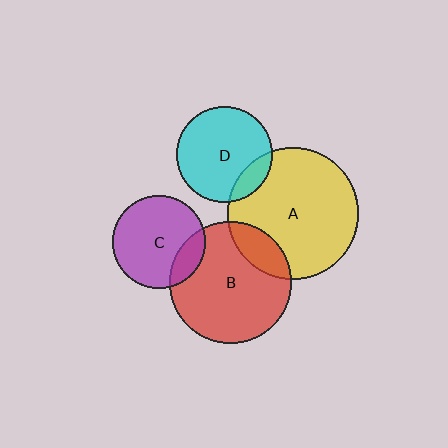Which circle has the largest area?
Circle A (yellow).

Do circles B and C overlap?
Yes.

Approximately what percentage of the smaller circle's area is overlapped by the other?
Approximately 20%.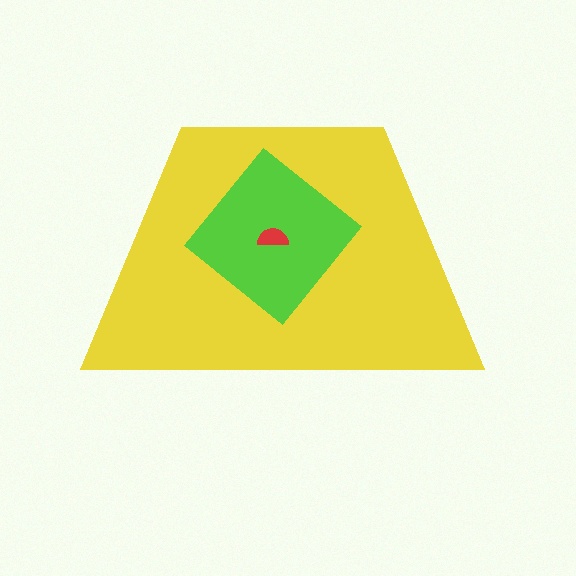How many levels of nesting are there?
3.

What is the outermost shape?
The yellow trapezoid.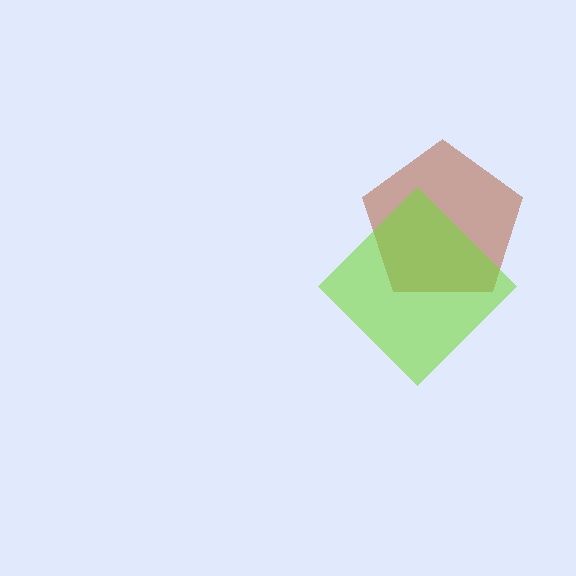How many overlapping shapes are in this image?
There are 2 overlapping shapes in the image.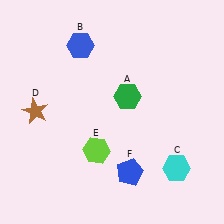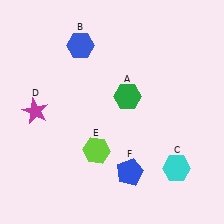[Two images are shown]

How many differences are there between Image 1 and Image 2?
There is 1 difference between the two images.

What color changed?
The star (D) changed from brown in Image 1 to magenta in Image 2.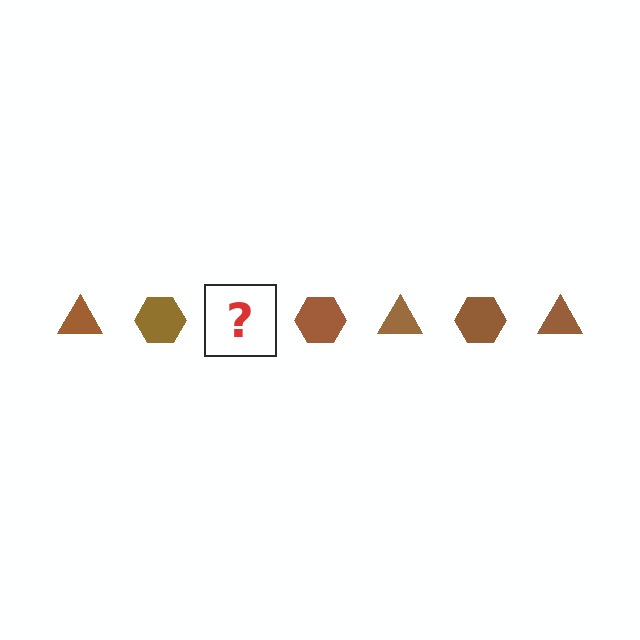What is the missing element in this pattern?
The missing element is a brown triangle.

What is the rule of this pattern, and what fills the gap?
The rule is that the pattern cycles through triangle, hexagon shapes in brown. The gap should be filled with a brown triangle.